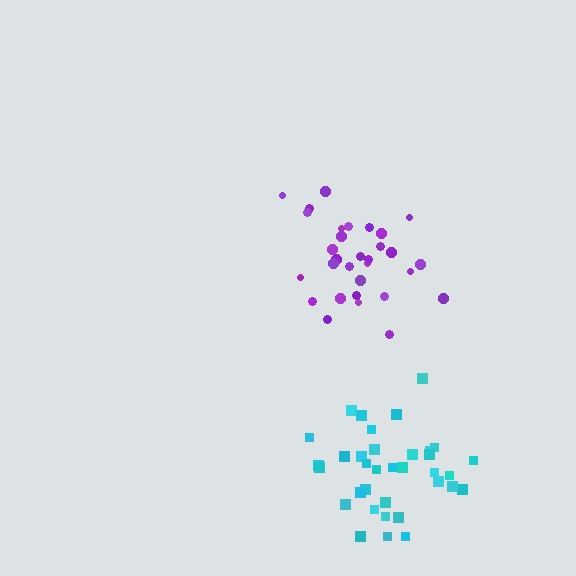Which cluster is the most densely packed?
Purple.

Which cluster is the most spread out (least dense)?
Cyan.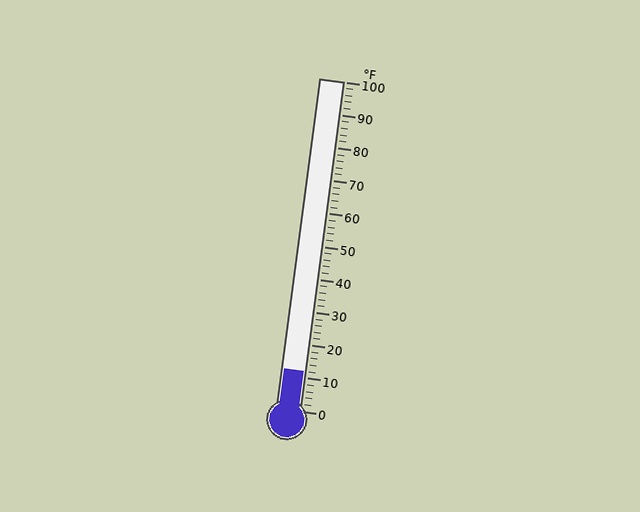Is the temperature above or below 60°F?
The temperature is below 60°F.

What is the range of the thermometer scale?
The thermometer scale ranges from 0°F to 100°F.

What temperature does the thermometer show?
The thermometer shows approximately 12°F.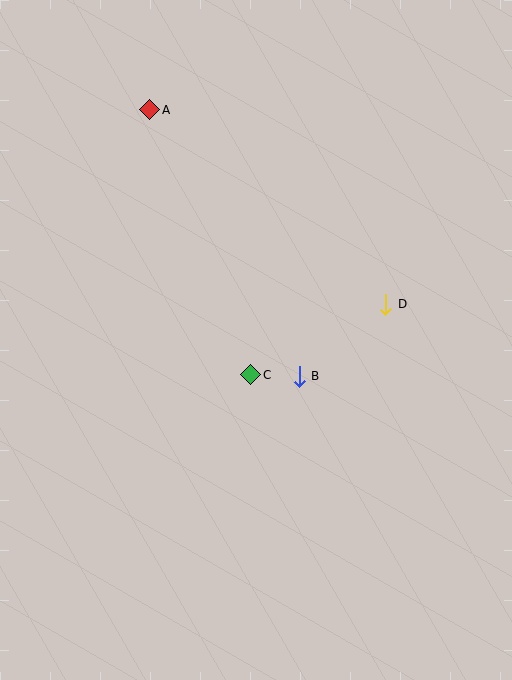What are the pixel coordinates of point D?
Point D is at (386, 304).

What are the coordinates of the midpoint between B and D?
The midpoint between B and D is at (342, 340).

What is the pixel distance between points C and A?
The distance between C and A is 284 pixels.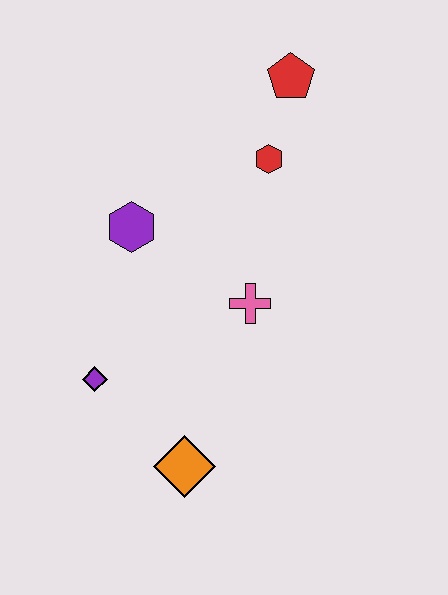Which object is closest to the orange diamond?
The purple diamond is closest to the orange diamond.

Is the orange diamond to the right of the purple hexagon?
Yes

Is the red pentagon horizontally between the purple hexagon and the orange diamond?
No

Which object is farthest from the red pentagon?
The orange diamond is farthest from the red pentagon.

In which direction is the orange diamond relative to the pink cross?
The orange diamond is below the pink cross.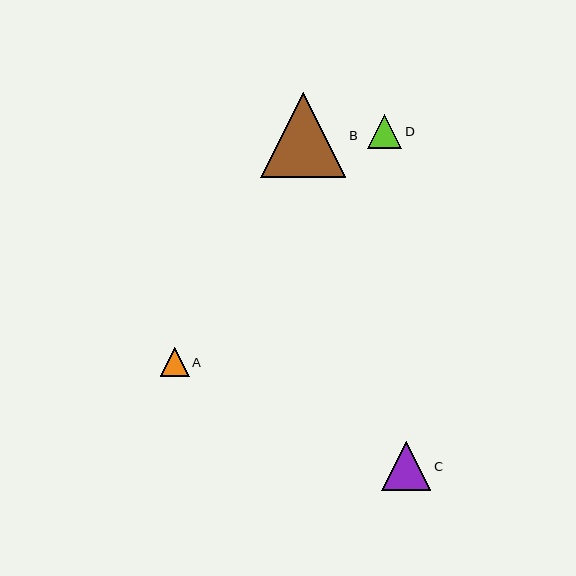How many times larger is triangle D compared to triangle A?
Triangle D is approximately 1.2 times the size of triangle A.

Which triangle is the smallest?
Triangle A is the smallest with a size of approximately 29 pixels.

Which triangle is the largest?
Triangle B is the largest with a size of approximately 85 pixels.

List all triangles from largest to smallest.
From largest to smallest: B, C, D, A.